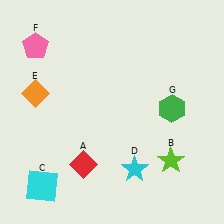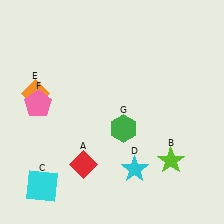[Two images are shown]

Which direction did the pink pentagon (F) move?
The pink pentagon (F) moved down.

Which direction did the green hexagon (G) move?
The green hexagon (G) moved left.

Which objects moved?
The objects that moved are: the pink pentagon (F), the green hexagon (G).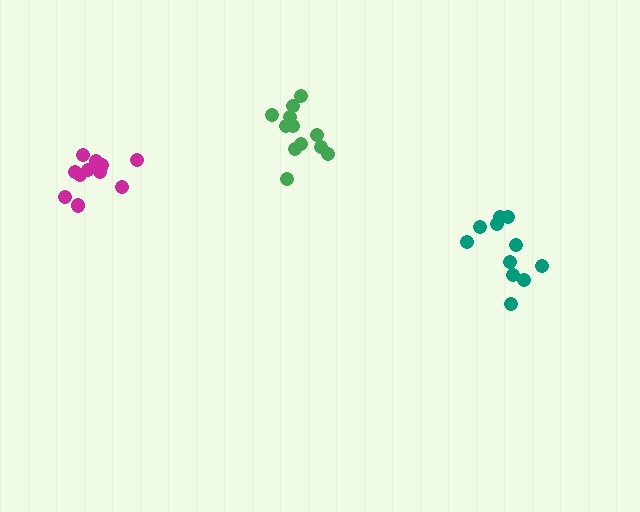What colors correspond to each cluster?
The clusters are colored: green, teal, magenta.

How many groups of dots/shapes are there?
There are 3 groups.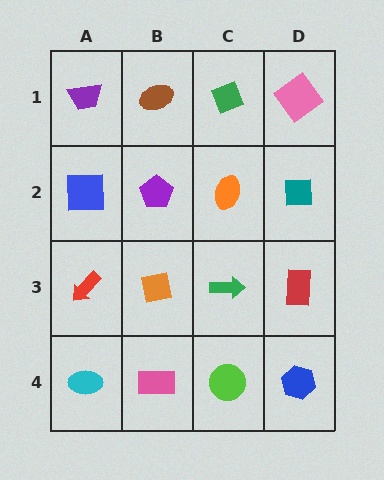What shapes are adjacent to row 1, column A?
A blue square (row 2, column A), a brown ellipse (row 1, column B).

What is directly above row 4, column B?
An orange square.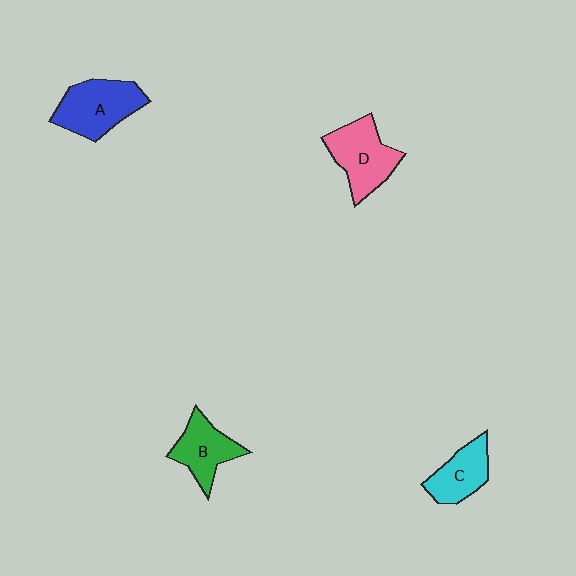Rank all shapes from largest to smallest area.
From largest to smallest: A (blue), D (pink), B (green), C (cyan).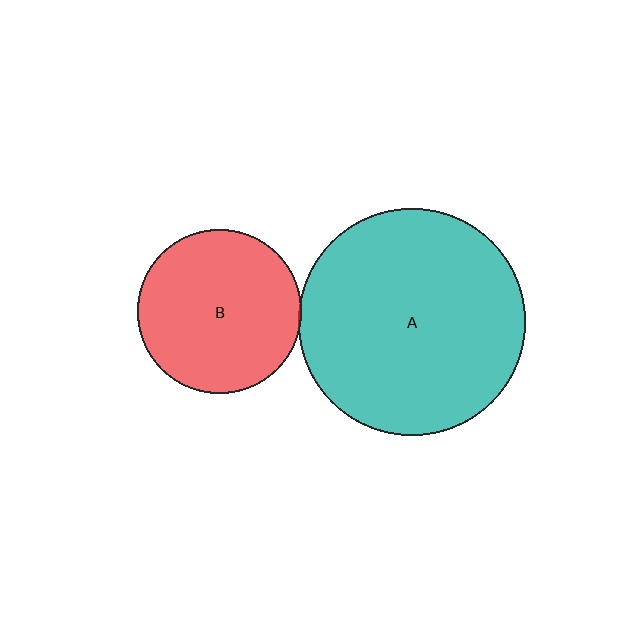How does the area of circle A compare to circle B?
Approximately 1.9 times.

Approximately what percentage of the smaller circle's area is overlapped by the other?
Approximately 5%.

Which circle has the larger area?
Circle A (teal).